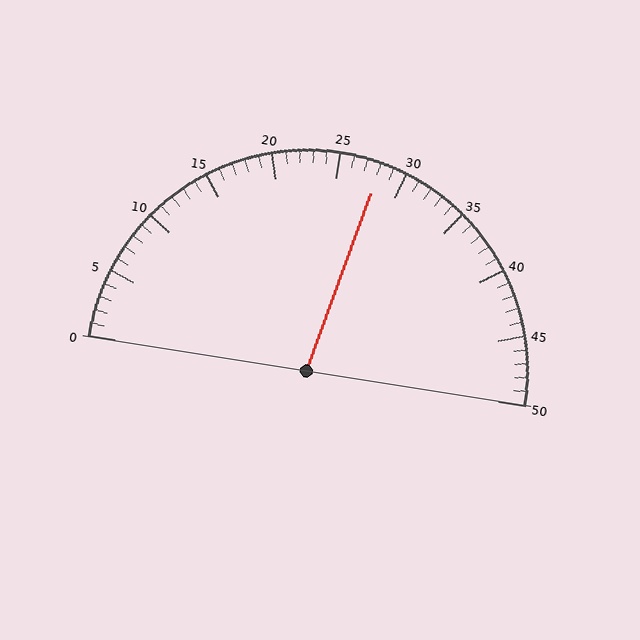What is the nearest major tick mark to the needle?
The nearest major tick mark is 30.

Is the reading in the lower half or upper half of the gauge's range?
The reading is in the upper half of the range (0 to 50).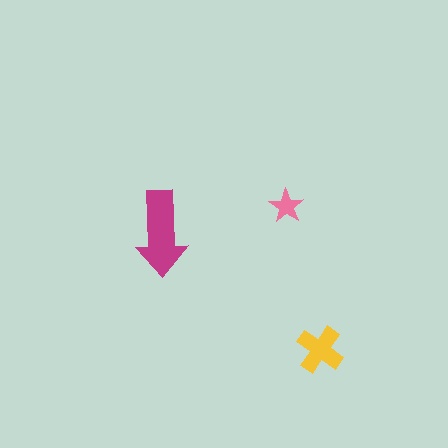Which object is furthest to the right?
The yellow cross is rightmost.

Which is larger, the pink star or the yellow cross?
The yellow cross.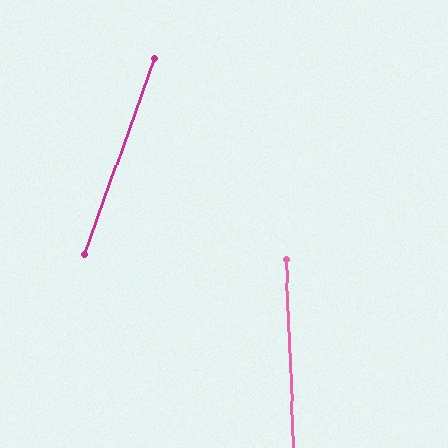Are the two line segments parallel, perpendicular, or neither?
Neither parallel nor perpendicular — they differ by about 22°.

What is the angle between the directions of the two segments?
Approximately 22 degrees.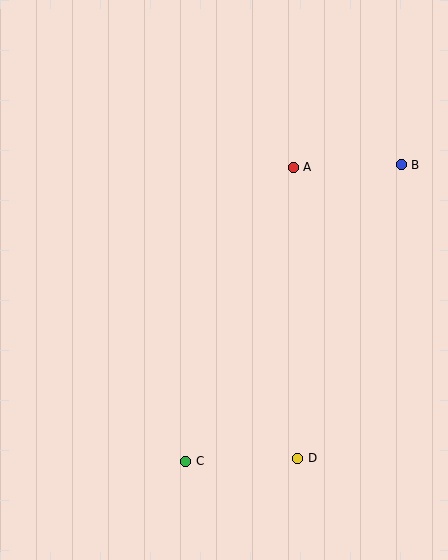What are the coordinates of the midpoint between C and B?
The midpoint between C and B is at (294, 313).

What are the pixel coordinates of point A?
Point A is at (293, 167).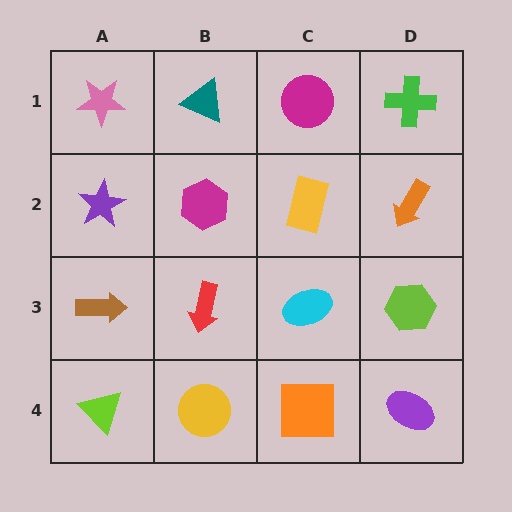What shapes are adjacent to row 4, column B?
A red arrow (row 3, column B), a lime triangle (row 4, column A), an orange square (row 4, column C).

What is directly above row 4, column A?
A brown arrow.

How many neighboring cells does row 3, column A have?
3.